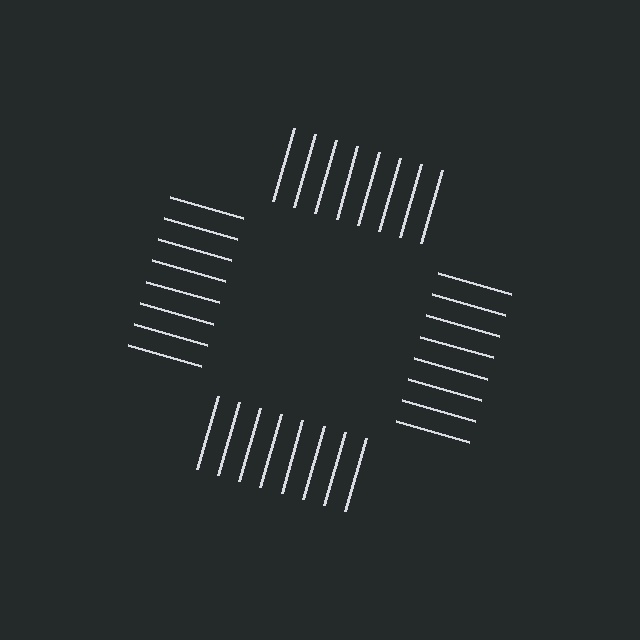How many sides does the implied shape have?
4 sides — the line-ends trace a square.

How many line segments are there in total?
32 — 8 along each of the 4 edges.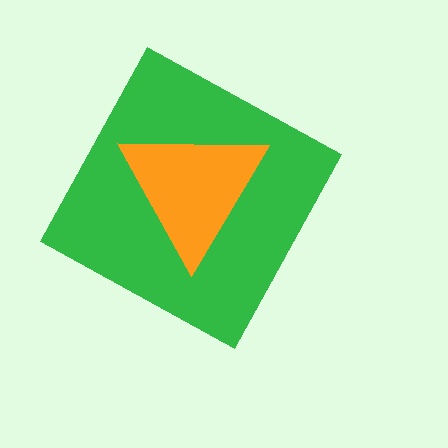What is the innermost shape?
The orange triangle.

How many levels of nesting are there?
2.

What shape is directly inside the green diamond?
The orange triangle.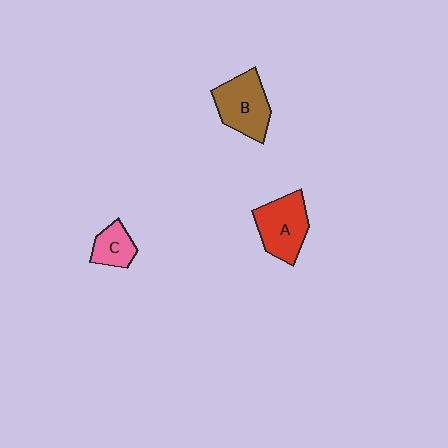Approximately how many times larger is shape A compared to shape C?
Approximately 1.8 times.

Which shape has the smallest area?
Shape C (pink).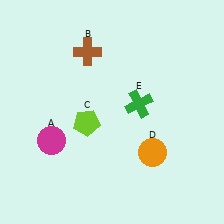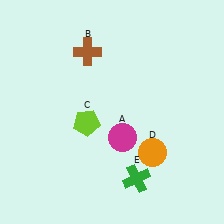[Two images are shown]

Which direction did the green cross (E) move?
The green cross (E) moved down.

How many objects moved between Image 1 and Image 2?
2 objects moved between the two images.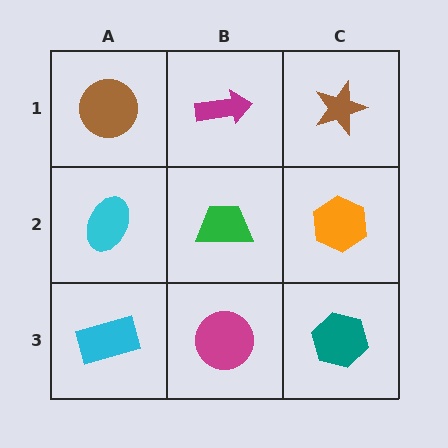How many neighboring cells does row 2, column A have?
3.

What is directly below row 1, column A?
A cyan ellipse.